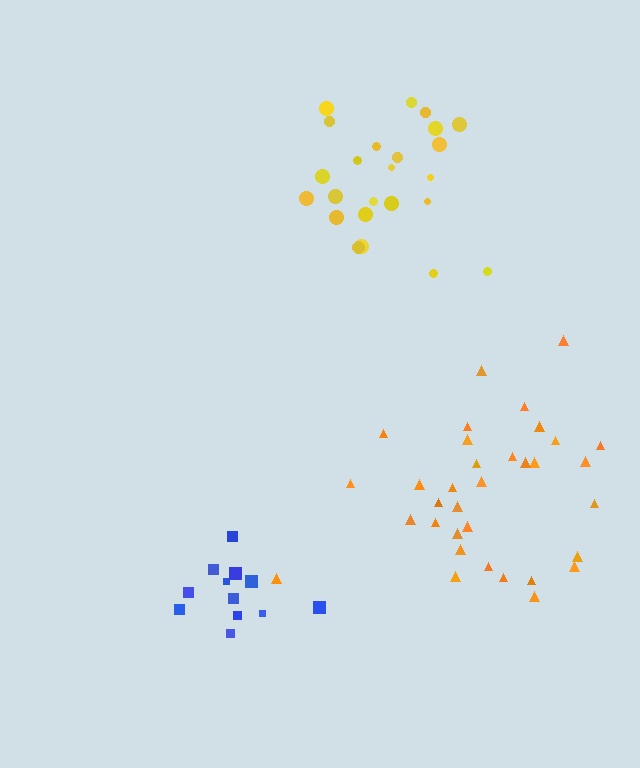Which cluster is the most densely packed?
Yellow.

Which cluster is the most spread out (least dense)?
Blue.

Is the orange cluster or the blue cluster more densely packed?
Orange.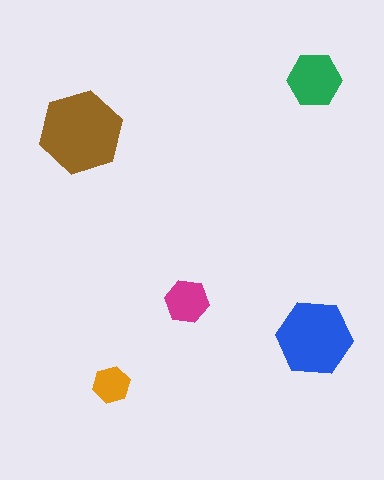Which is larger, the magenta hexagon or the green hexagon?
The green one.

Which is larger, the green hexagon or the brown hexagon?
The brown one.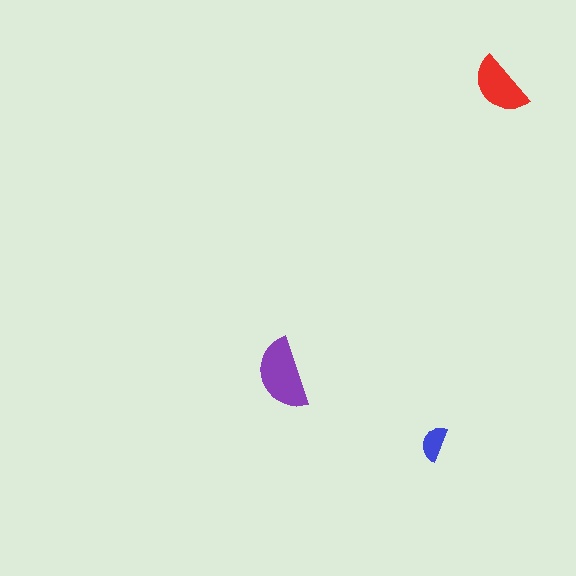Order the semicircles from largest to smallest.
the purple one, the red one, the blue one.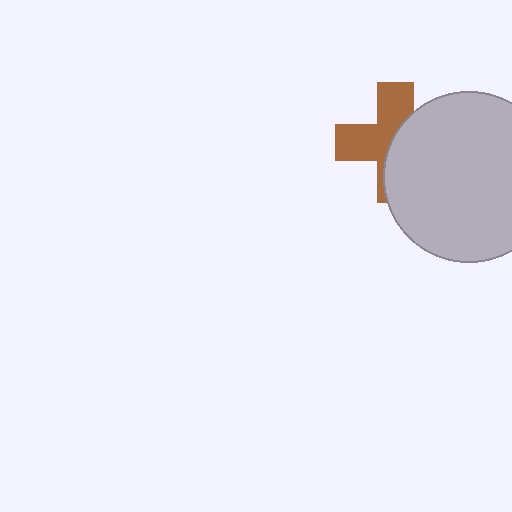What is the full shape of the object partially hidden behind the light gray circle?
The partially hidden object is a brown cross.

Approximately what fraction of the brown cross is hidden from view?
Roughly 50% of the brown cross is hidden behind the light gray circle.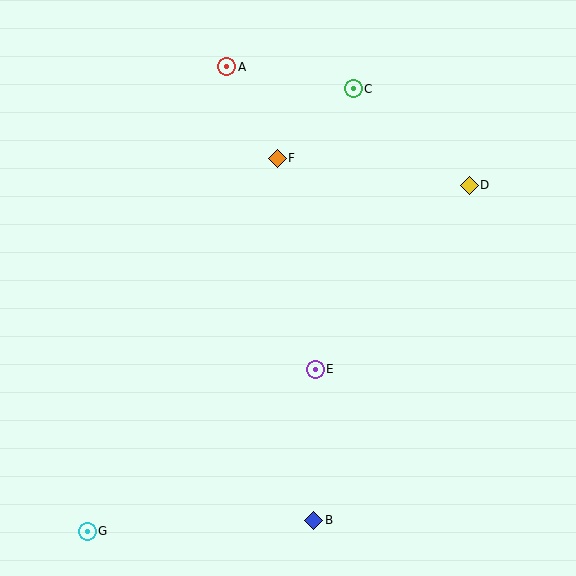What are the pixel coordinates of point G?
Point G is at (87, 531).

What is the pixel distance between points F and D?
The distance between F and D is 194 pixels.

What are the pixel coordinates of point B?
Point B is at (314, 520).